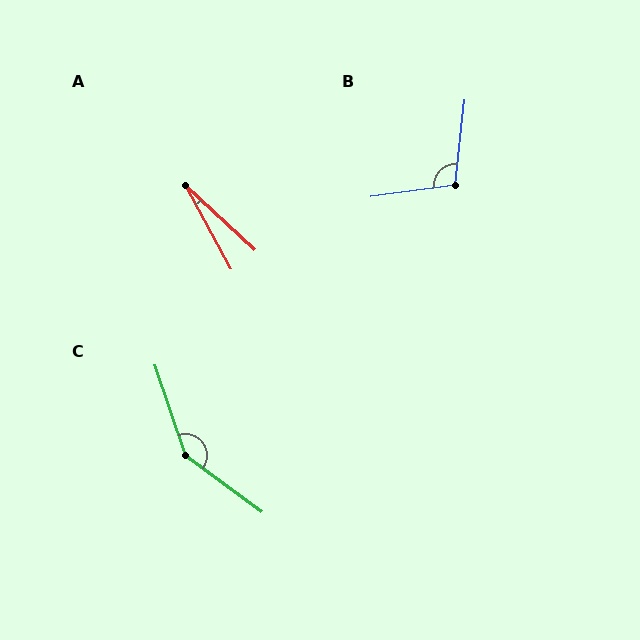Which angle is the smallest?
A, at approximately 18 degrees.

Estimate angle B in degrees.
Approximately 104 degrees.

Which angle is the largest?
C, at approximately 145 degrees.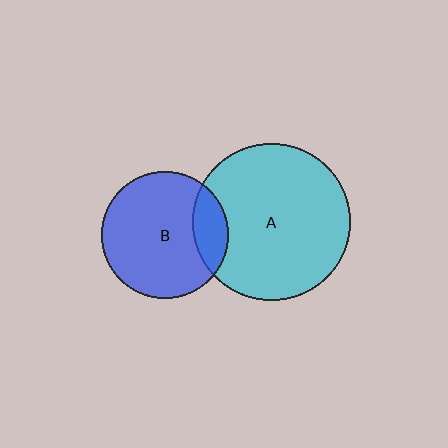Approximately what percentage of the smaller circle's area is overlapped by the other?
Approximately 20%.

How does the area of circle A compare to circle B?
Approximately 1.5 times.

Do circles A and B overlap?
Yes.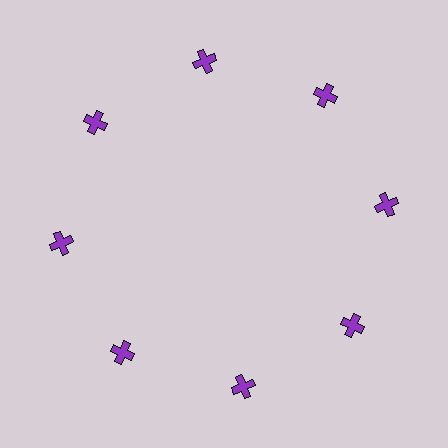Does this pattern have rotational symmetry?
Yes, this pattern has 8-fold rotational symmetry. It looks the same after rotating 45 degrees around the center.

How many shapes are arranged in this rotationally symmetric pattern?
There are 8 shapes, arranged in 8 groups of 1.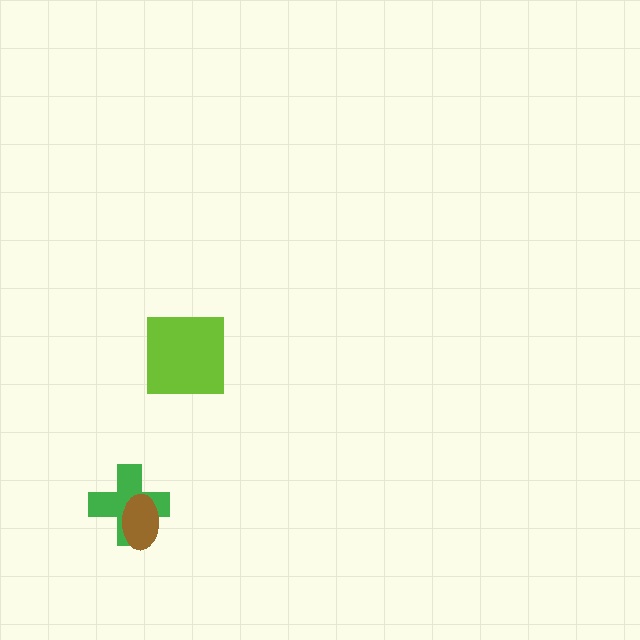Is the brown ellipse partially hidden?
No, no other shape covers it.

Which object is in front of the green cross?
The brown ellipse is in front of the green cross.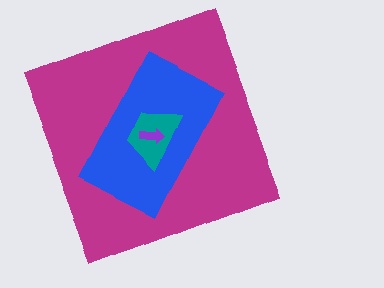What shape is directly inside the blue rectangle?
The teal trapezoid.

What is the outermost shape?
The magenta square.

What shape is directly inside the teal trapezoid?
The purple arrow.